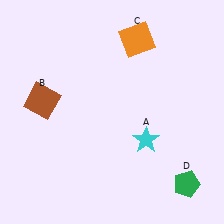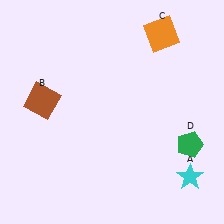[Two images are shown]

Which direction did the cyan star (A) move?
The cyan star (A) moved right.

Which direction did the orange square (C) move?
The orange square (C) moved right.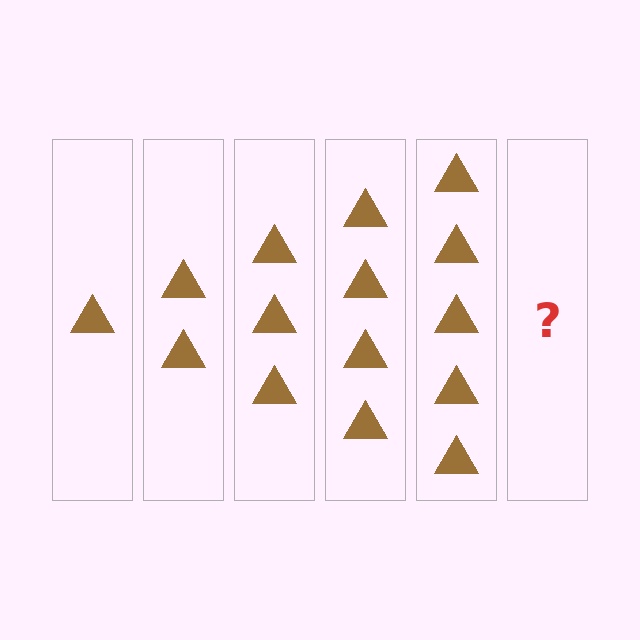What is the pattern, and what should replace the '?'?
The pattern is that each step adds one more triangle. The '?' should be 6 triangles.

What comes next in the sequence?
The next element should be 6 triangles.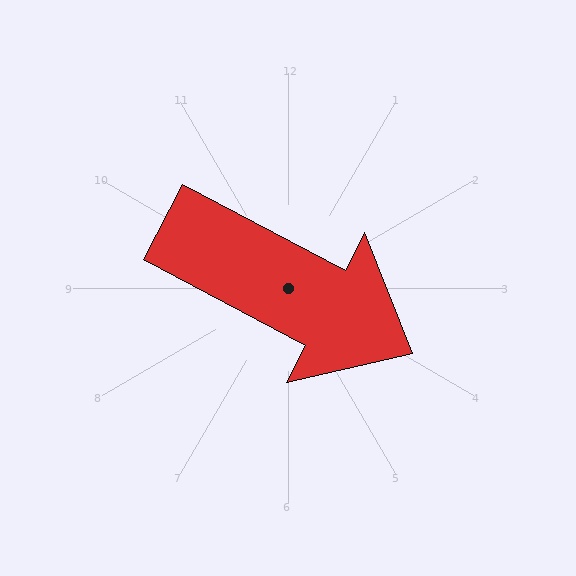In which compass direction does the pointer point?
Southeast.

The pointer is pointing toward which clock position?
Roughly 4 o'clock.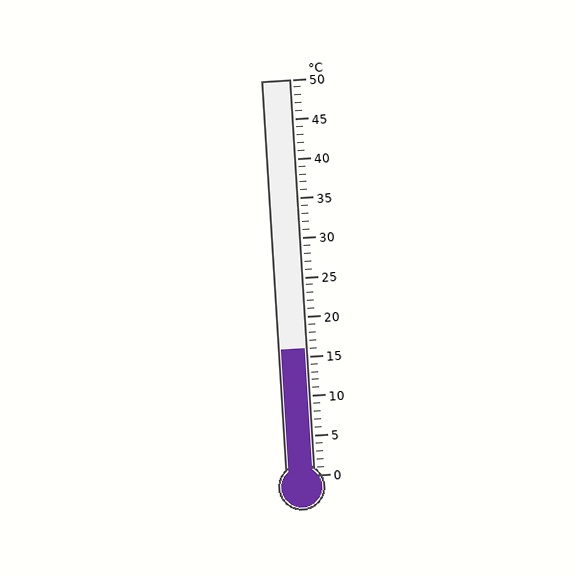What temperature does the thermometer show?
The thermometer shows approximately 16°C.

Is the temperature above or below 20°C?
The temperature is below 20°C.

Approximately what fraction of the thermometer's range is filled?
The thermometer is filled to approximately 30% of its range.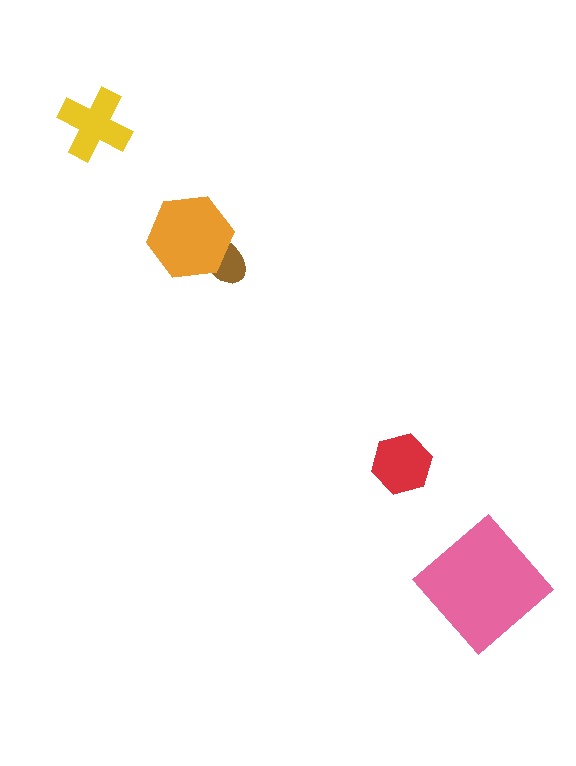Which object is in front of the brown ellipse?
The orange hexagon is in front of the brown ellipse.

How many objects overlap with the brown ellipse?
1 object overlaps with the brown ellipse.